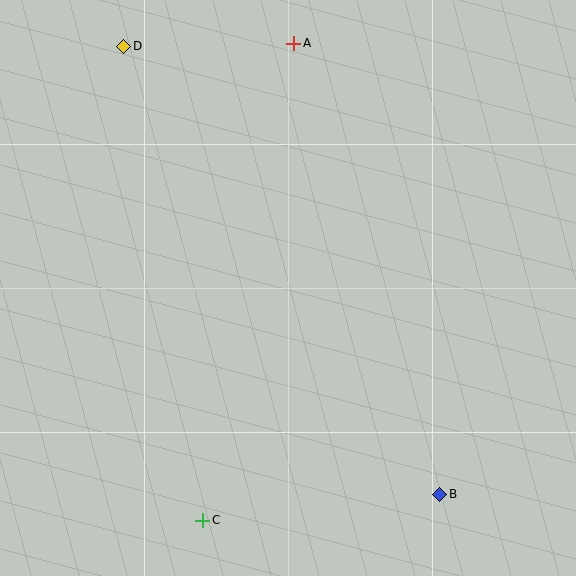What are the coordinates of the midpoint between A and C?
The midpoint between A and C is at (248, 282).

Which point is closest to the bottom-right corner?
Point B is closest to the bottom-right corner.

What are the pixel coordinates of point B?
Point B is at (440, 494).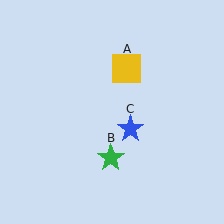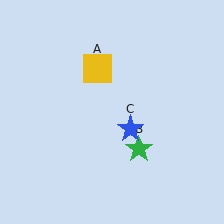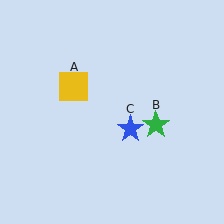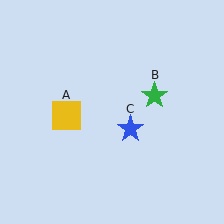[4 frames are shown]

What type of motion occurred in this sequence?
The yellow square (object A), green star (object B) rotated counterclockwise around the center of the scene.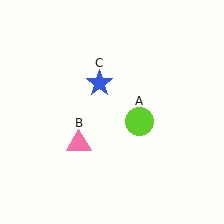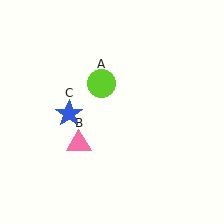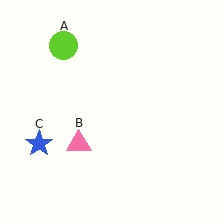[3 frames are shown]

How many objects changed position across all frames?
2 objects changed position: lime circle (object A), blue star (object C).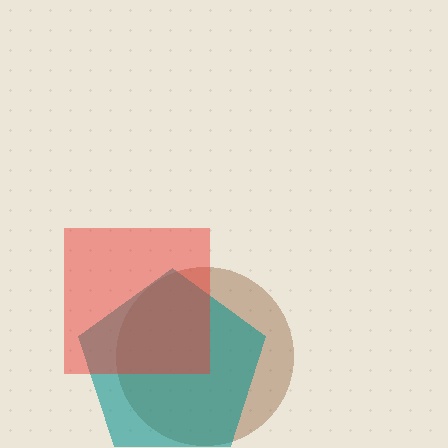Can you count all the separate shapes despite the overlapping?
Yes, there are 3 separate shapes.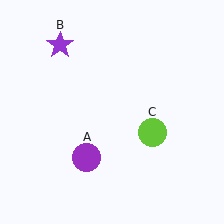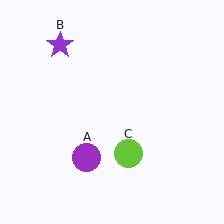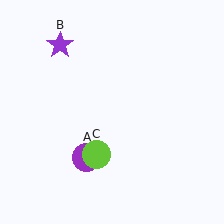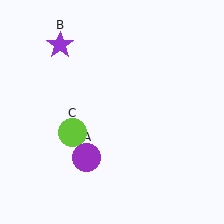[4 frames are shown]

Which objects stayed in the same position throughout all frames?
Purple circle (object A) and purple star (object B) remained stationary.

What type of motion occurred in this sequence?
The lime circle (object C) rotated clockwise around the center of the scene.